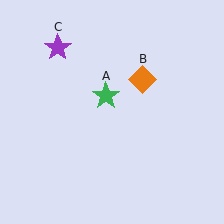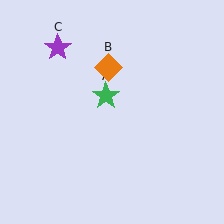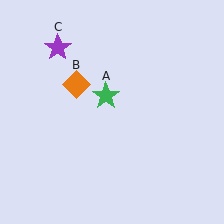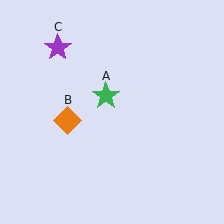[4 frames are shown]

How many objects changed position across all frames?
1 object changed position: orange diamond (object B).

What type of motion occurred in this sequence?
The orange diamond (object B) rotated counterclockwise around the center of the scene.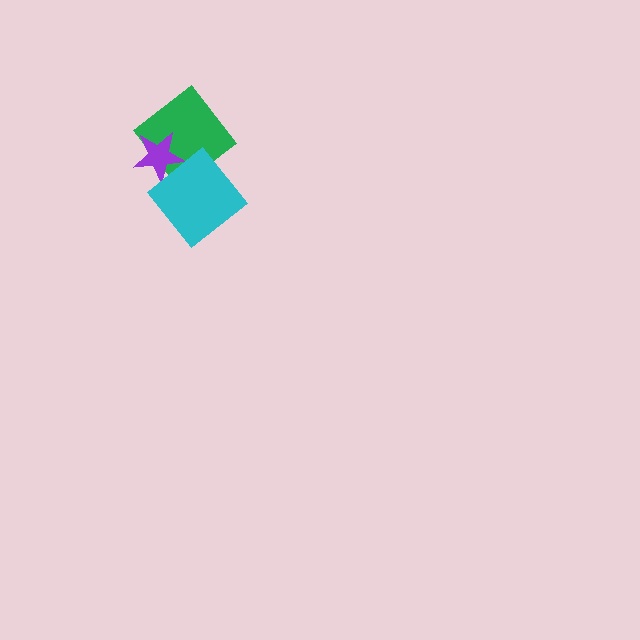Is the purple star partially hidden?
No, no other shape covers it.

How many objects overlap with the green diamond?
2 objects overlap with the green diamond.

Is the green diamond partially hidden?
Yes, it is partially covered by another shape.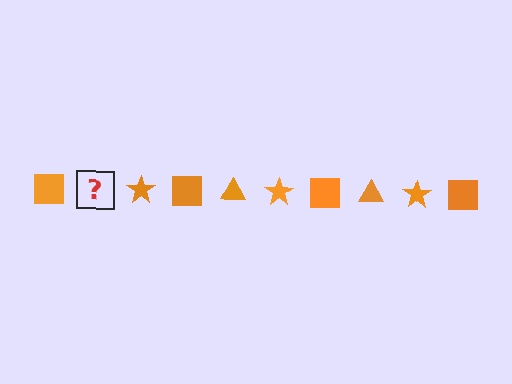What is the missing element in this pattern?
The missing element is an orange triangle.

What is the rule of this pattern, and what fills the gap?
The rule is that the pattern cycles through square, triangle, star shapes in orange. The gap should be filled with an orange triangle.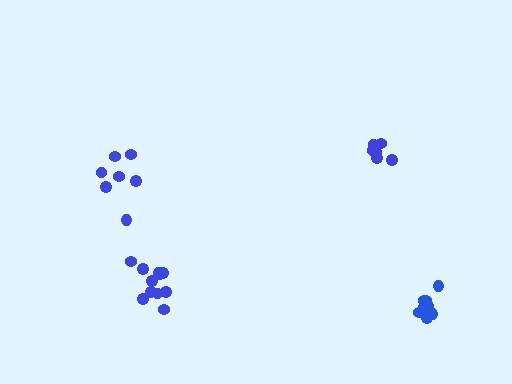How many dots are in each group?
Group 1: 7 dots, Group 2: 7 dots, Group 3: 11 dots, Group 4: 9 dots (34 total).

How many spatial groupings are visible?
There are 4 spatial groupings.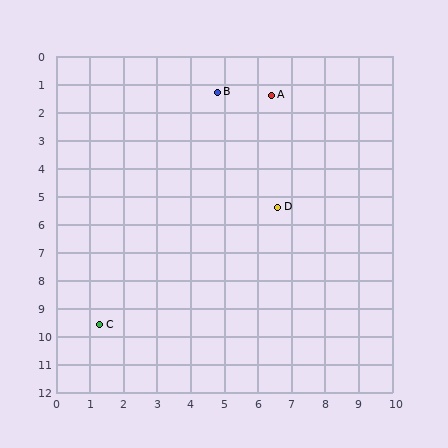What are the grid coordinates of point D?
Point D is at approximately (6.6, 5.4).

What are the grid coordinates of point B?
Point B is at approximately (4.8, 1.3).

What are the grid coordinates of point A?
Point A is at approximately (6.4, 1.4).